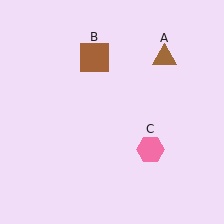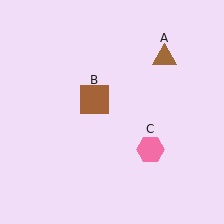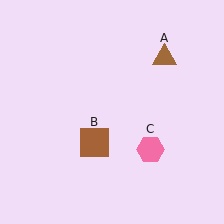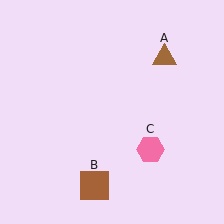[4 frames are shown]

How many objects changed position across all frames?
1 object changed position: brown square (object B).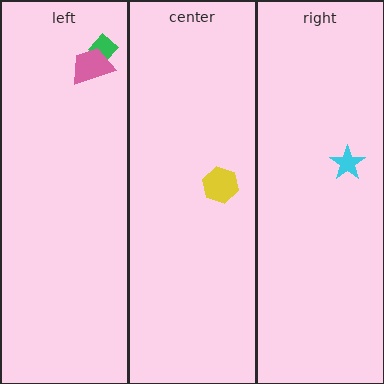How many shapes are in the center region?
1.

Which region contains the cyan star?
The right region.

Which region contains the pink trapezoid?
The left region.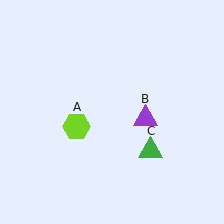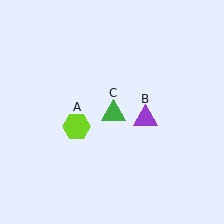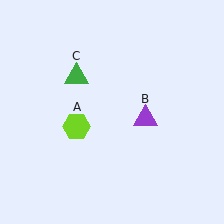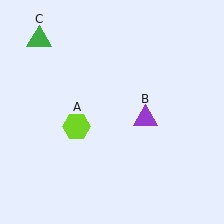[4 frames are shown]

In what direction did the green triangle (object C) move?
The green triangle (object C) moved up and to the left.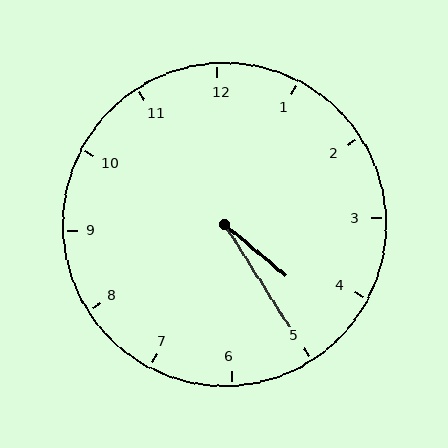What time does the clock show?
4:25.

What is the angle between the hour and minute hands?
Approximately 18 degrees.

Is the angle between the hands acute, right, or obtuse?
It is acute.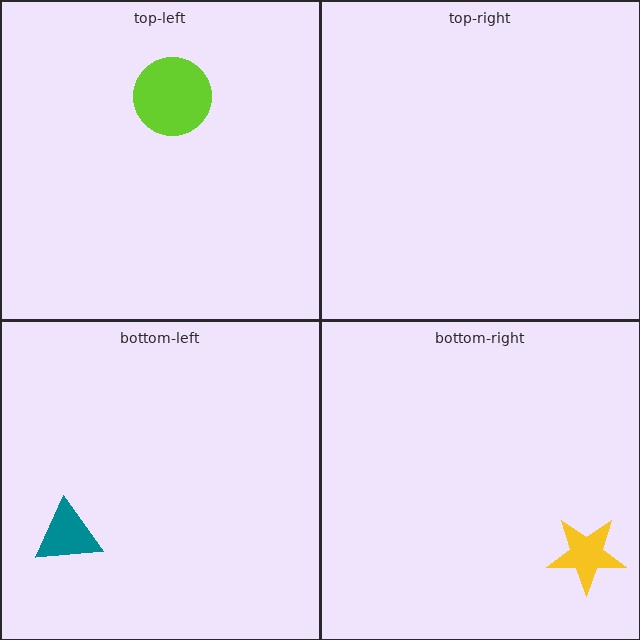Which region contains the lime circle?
The top-left region.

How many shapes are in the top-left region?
1.